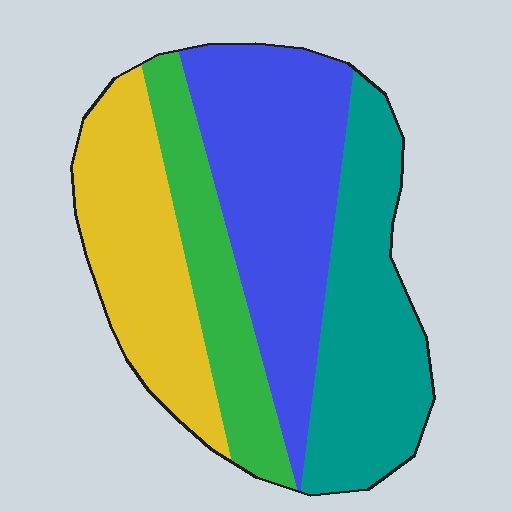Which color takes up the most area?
Blue, at roughly 30%.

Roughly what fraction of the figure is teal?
Teal takes up about one quarter (1/4) of the figure.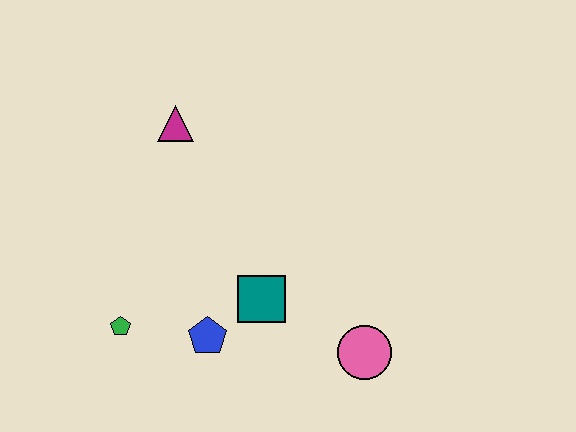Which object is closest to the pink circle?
The teal square is closest to the pink circle.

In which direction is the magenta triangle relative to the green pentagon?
The magenta triangle is above the green pentagon.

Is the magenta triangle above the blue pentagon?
Yes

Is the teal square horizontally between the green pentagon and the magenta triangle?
No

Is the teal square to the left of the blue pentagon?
No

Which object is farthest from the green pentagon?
The pink circle is farthest from the green pentagon.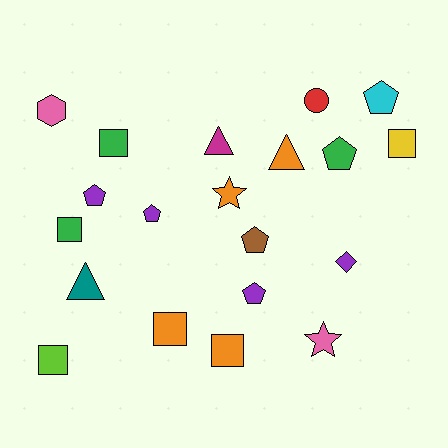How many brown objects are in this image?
There is 1 brown object.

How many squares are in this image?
There are 6 squares.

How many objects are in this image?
There are 20 objects.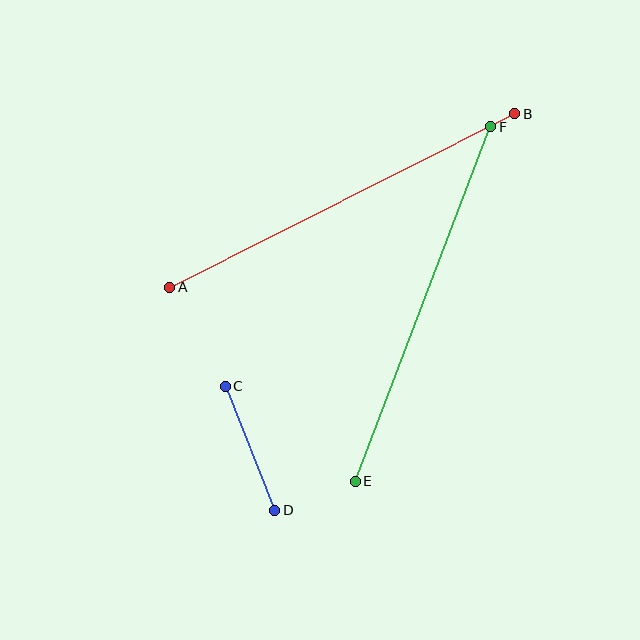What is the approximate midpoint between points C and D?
The midpoint is at approximately (250, 448) pixels.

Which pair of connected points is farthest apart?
Points A and B are farthest apart.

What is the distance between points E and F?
The distance is approximately 379 pixels.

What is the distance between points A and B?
The distance is approximately 386 pixels.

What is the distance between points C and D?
The distance is approximately 133 pixels.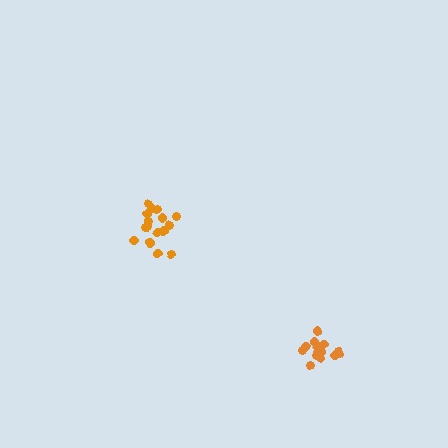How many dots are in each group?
Group 1: 16 dots, Group 2: 16 dots (32 total).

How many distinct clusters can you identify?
There are 2 distinct clusters.